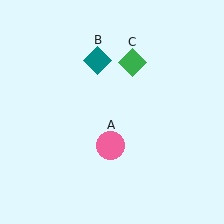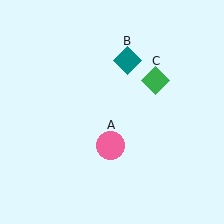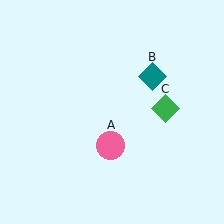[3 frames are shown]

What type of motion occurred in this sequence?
The teal diamond (object B), green diamond (object C) rotated clockwise around the center of the scene.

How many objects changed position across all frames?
2 objects changed position: teal diamond (object B), green diamond (object C).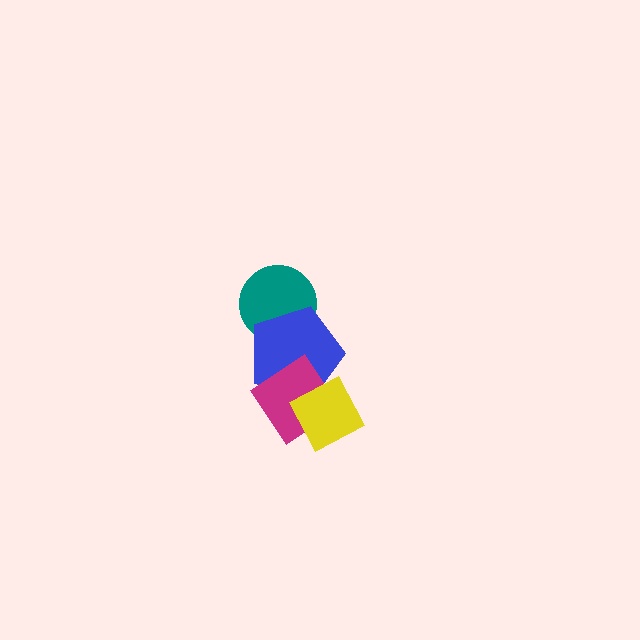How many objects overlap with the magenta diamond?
2 objects overlap with the magenta diamond.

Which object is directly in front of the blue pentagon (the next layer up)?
The magenta diamond is directly in front of the blue pentagon.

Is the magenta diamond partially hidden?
Yes, it is partially covered by another shape.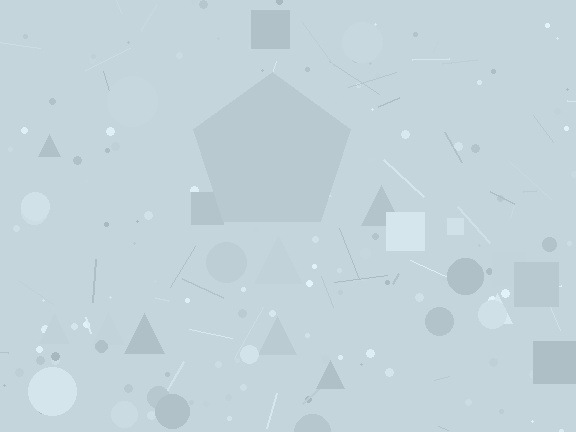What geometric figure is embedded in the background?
A pentagon is embedded in the background.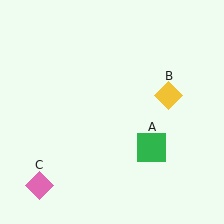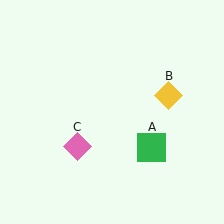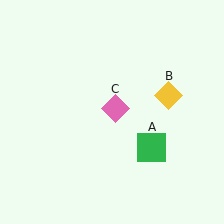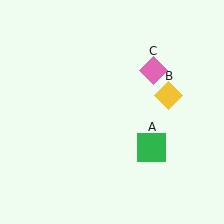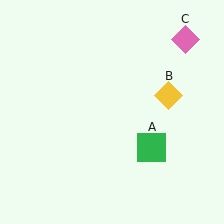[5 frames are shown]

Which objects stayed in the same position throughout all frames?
Green square (object A) and yellow diamond (object B) remained stationary.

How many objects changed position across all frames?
1 object changed position: pink diamond (object C).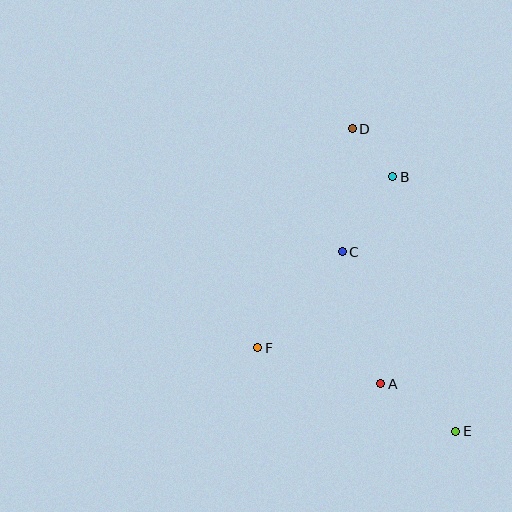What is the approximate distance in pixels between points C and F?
The distance between C and F is approximately 128 pixels.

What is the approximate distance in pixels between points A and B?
The distance between A and B is approximately 207 pixels.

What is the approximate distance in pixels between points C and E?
The distance between C and E is approximately 212 pixels.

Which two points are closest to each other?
Points B and D are closest to each other.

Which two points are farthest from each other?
Points D and E are farthest from each other.